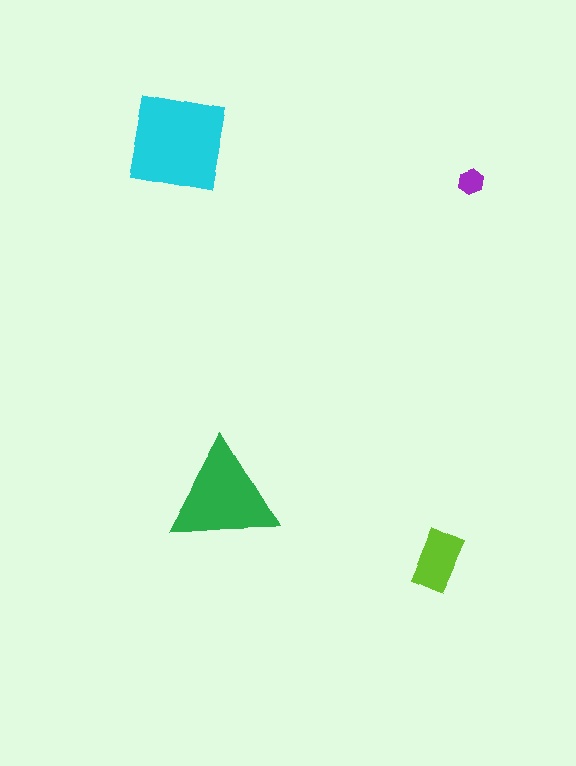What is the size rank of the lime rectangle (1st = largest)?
3rd.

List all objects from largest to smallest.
The cyan square, the green triangle, the lime rectangle, the purple hexagon.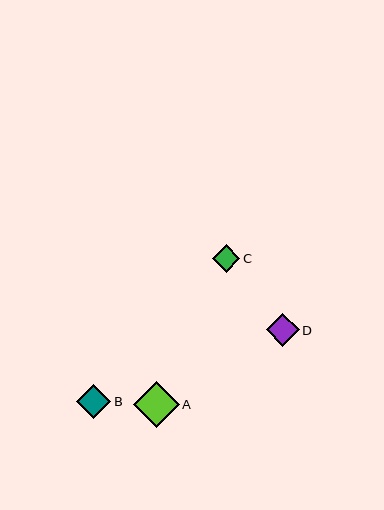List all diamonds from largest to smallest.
From largest to smallest: A, B, D, C.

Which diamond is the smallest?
Diamond C is the smallest with a size of approximately 27 pixels.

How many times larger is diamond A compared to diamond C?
Diamond A is approximately 1.7 times the size of diamond C.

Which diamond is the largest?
Diamond A is the largest with a size of approximately 46 pixels.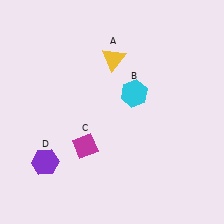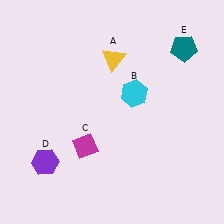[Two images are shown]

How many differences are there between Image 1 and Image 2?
There is 1 difference between the two images.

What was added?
A teal pentagon (E) was added in Image 2.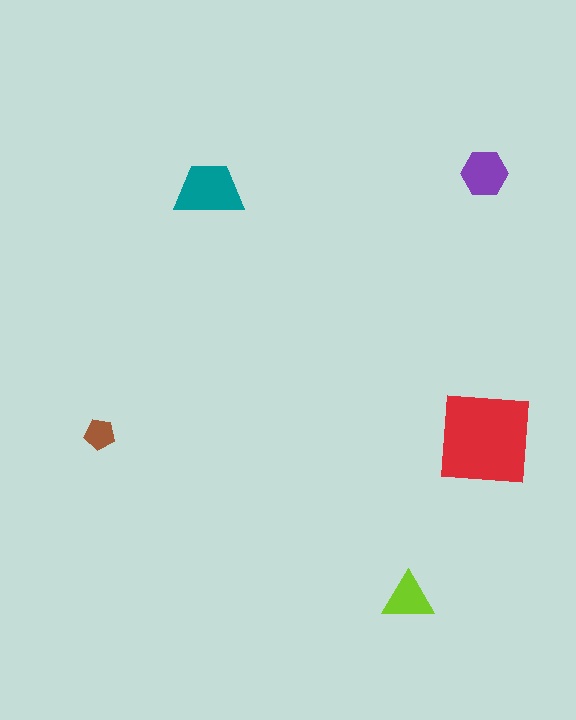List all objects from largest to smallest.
The red square, the teal trapezoid, the purple hexagon, the lime triangle, the brown pentagon.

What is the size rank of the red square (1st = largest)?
1st.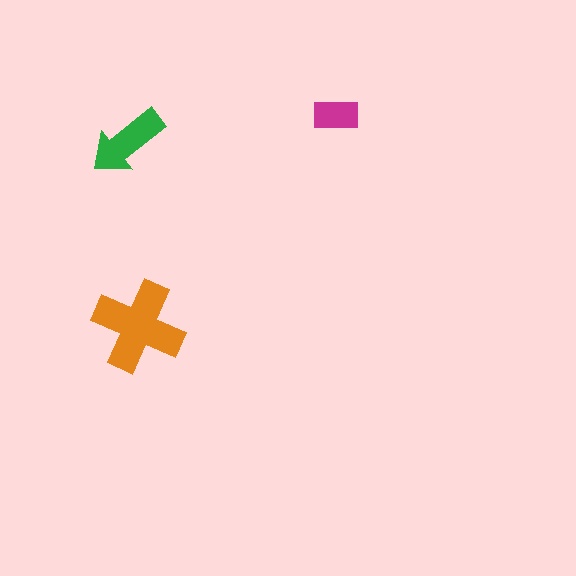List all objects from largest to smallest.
The orange cross, the green arrow, the magenta rectangle.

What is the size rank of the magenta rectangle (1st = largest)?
3rd.